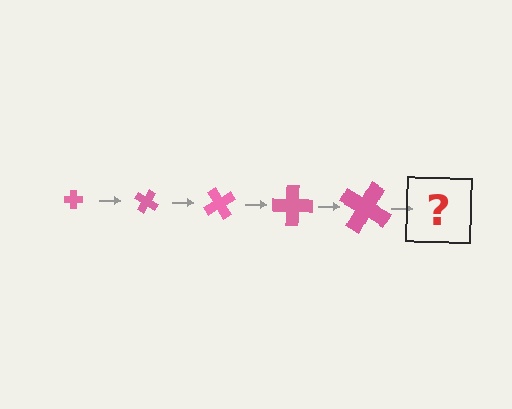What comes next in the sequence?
The next element should be a cross, larger than the previous one and rotated 150 degrees from the start.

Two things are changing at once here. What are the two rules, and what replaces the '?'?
The two rules are that the cross grows larger each step and it rotates 30 degrees each step. The '?' should be a cross, larger than the previous one and rotated 150 degrees from the start.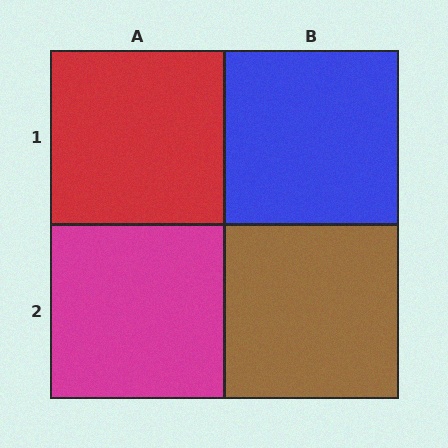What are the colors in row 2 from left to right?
Magenta, brown.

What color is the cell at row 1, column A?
Red.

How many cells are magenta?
1 cell is magenta.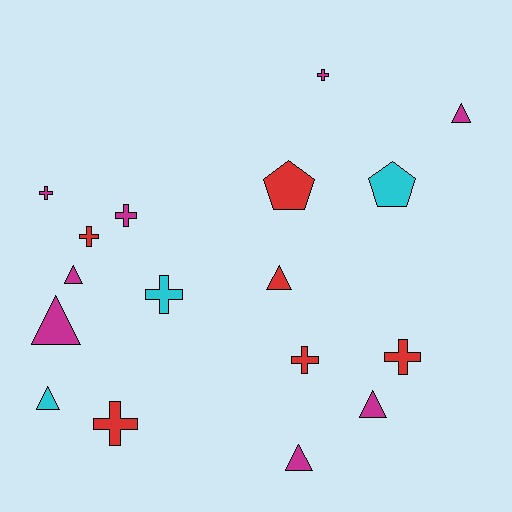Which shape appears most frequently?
Cross, with 8 objects.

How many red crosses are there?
There are 4 red crosses.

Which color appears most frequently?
Magenta, with 8 objects.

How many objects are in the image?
There are 17 objects.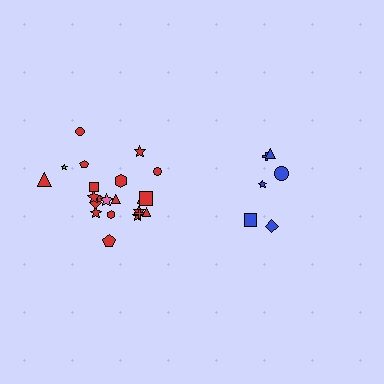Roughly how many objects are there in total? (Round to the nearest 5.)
Roughly 30 objects in total.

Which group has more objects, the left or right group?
The left group.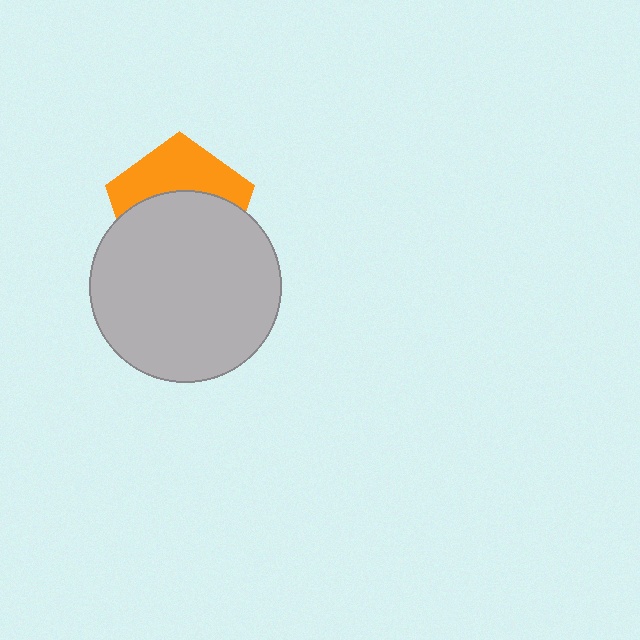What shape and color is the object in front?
The object in front is a light gray circle.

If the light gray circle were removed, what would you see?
You would see the complete orange pentagon.